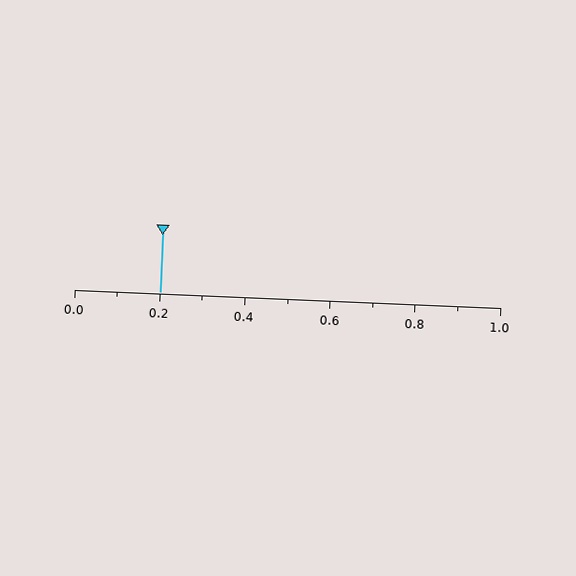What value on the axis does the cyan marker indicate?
The marker indicates approximately 0.2.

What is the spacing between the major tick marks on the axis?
The major ticks are spaced 0.2 apart.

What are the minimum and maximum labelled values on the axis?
The axis runs from 0.0 to 1.0.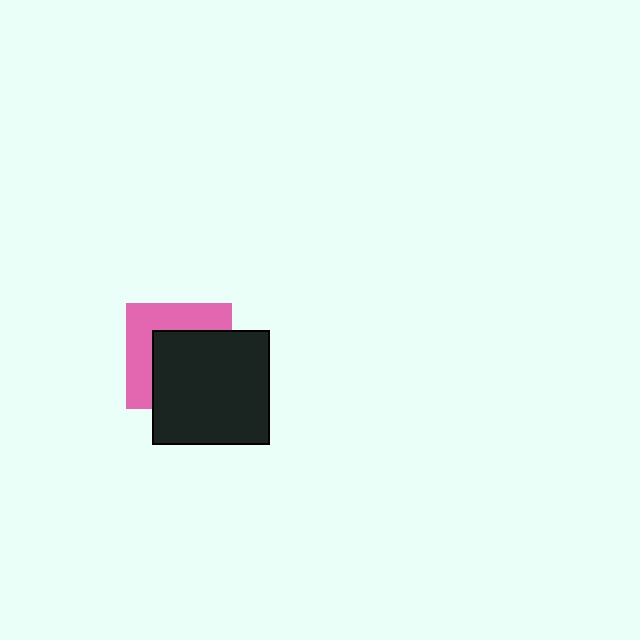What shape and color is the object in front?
The object in front is a black rectangle.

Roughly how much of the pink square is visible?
A small part of it is visible (roughly 43%).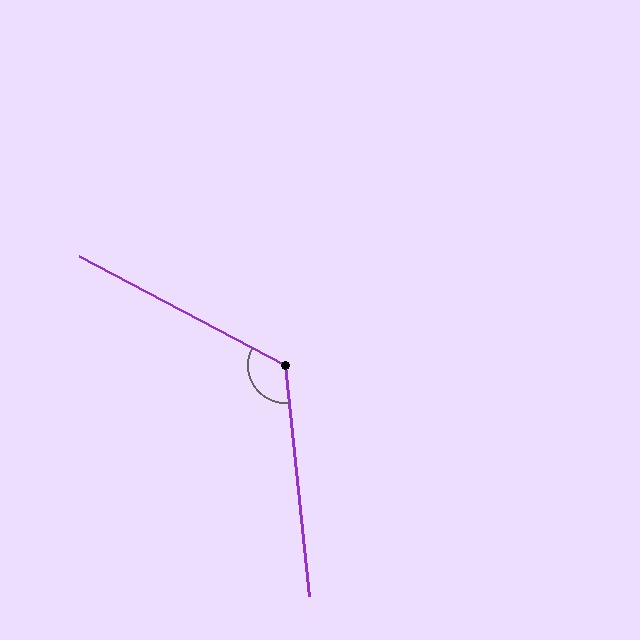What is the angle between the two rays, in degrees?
Approximately 124 degrees.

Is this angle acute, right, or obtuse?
It is obtuse.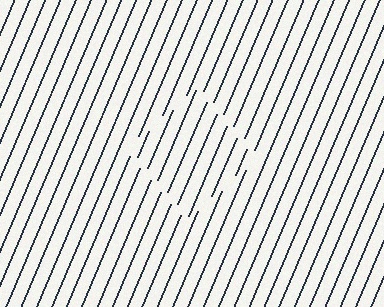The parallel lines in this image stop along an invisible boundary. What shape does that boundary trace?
An illusory square. The interior of the shape contains the same grating, shifted by half a period — the contour is defined by the phase discontinuity where line-ends from the inner and outer gratings abut.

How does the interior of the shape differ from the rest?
The interior of the shape contains the same grating, shifted by half a period — the contour is defined by the phase discontinuity where line-ends from the inner and outer gratings abut.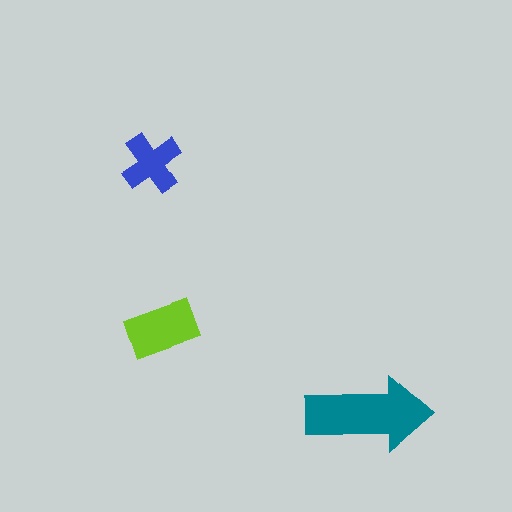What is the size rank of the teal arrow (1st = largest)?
1st.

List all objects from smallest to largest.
The blue cross, the lime rectangle, the teal arrow.